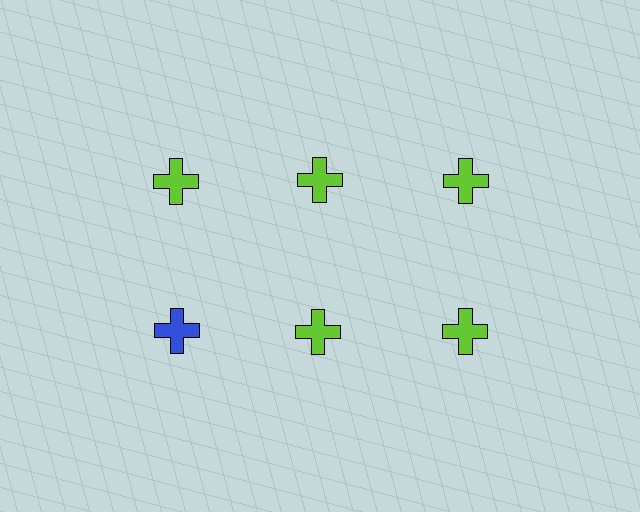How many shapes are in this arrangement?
There are 6 shapes arranged in a grid pattern.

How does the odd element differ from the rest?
It has a different color: blue instead of lime.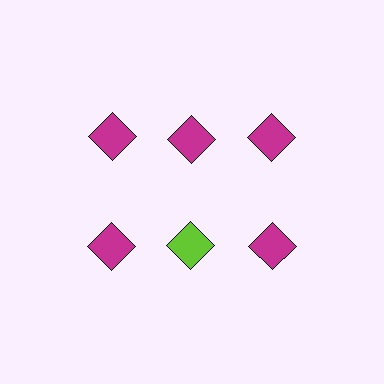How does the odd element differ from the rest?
It has a different color: lime instead of magenta.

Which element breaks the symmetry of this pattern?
The lime diamond in the second row, second from left column breaks the symmetry. All other shapes are magenta diamonds.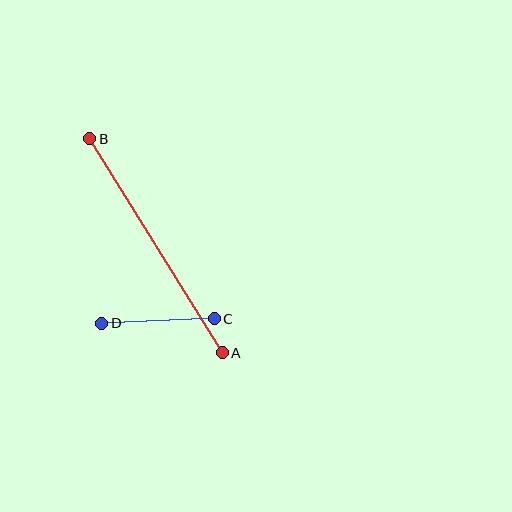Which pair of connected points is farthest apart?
Points A and B are farthest apart.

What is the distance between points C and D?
The distance is approximately 113 pixels.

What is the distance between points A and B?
The distance is approximately 252 pixels.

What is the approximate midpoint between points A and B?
The midpoint is at approximately (156, 246) pixels.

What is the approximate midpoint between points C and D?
The midpoint is at approximately (158, 321) pixels.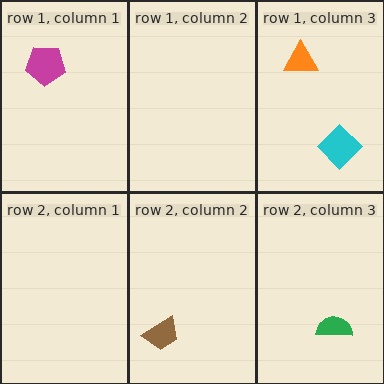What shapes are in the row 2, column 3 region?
The green semicircle.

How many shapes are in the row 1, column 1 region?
1.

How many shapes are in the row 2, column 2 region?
1.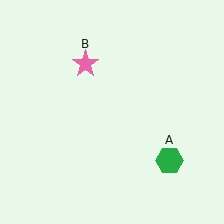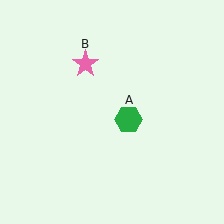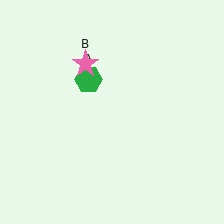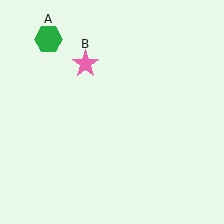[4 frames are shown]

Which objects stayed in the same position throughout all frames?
Pink star (object B) remained stationary.